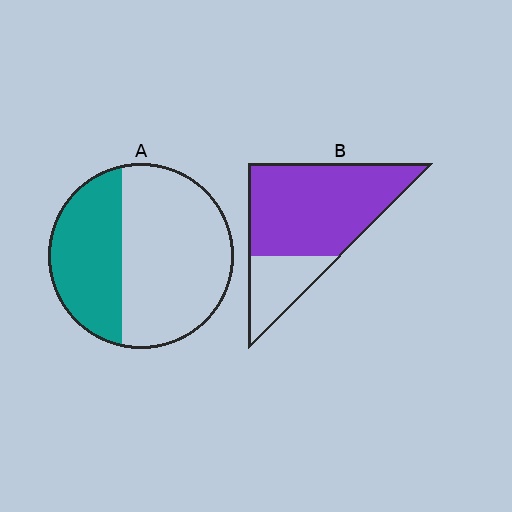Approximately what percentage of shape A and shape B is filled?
A is approximately 35% and B is approximately 75%.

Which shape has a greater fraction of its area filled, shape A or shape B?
Shape B.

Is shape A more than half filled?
No.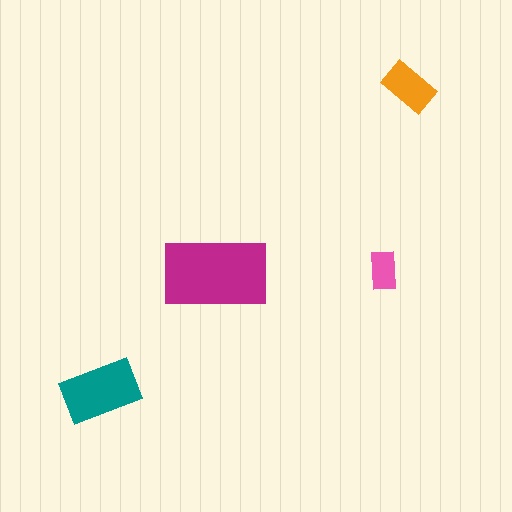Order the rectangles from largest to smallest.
the magenta one, the teal one, the orange one, the pink one.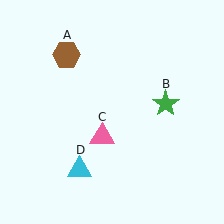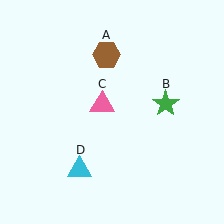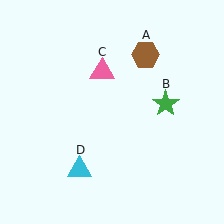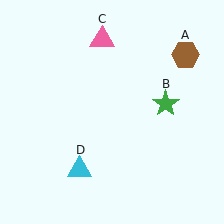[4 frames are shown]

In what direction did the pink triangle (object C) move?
The pink triangle (object C) moved up.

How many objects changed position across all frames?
2 objects changed position: brown hexagon (object A), pink triangle (object C).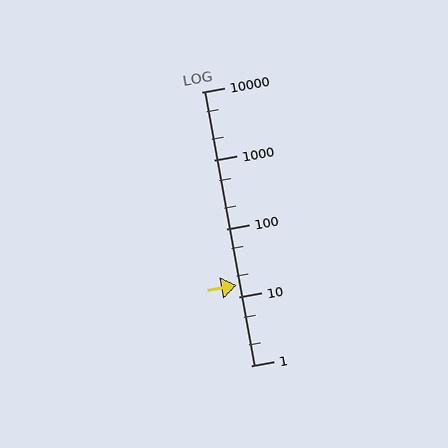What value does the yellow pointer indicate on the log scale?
The pointer indicates approximately 15.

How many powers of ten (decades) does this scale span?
The scale spans 4 decades, from 1 to 10000.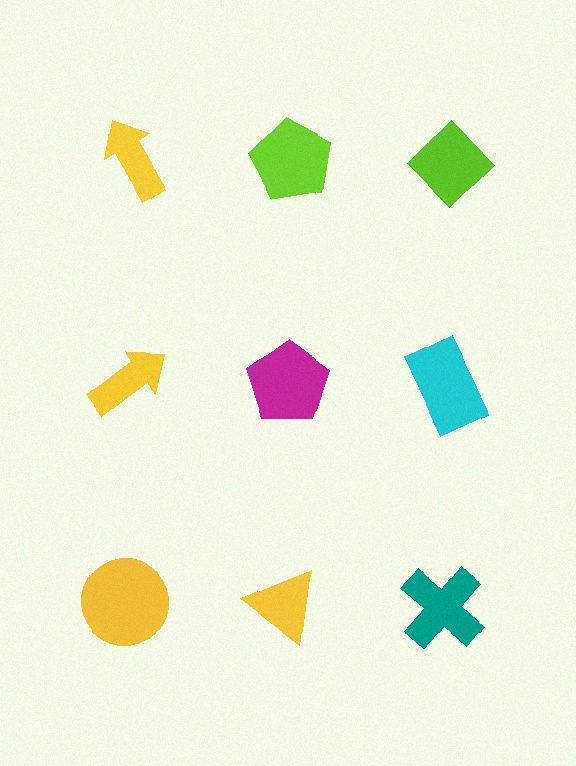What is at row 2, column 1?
A yellow arrow.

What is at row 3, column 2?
A yellow triangle.